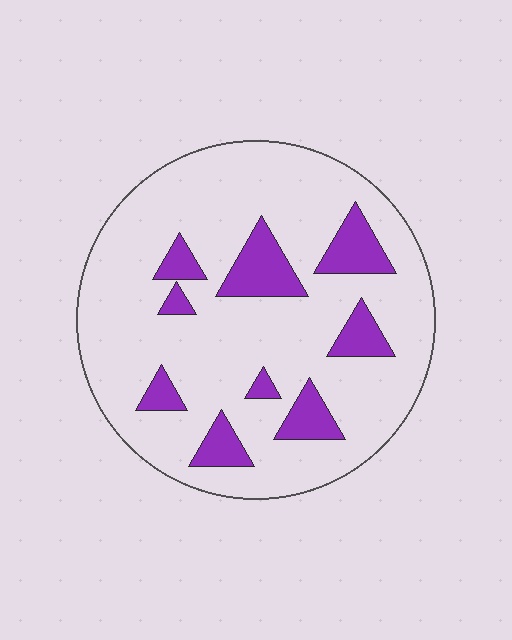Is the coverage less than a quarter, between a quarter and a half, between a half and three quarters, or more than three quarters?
Less than a quarter.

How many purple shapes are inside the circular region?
9.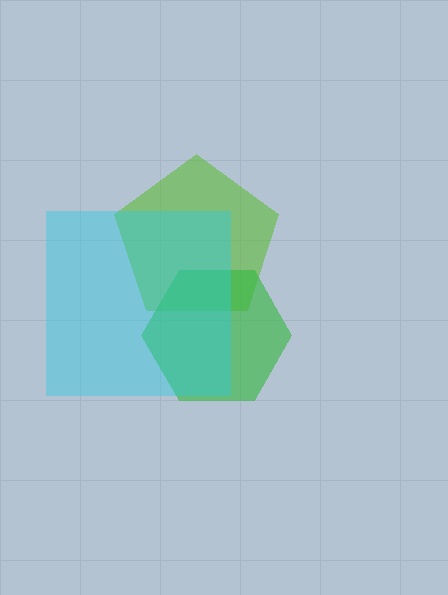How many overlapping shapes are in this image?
There are 3 overlapping shapes in the image.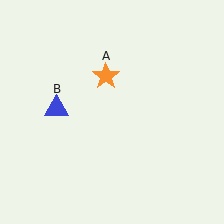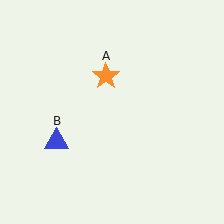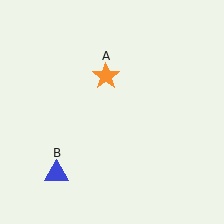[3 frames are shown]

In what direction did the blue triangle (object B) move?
The blue triangle (object B) moved down.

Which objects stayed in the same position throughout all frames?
Orange star (object A) remained stationary.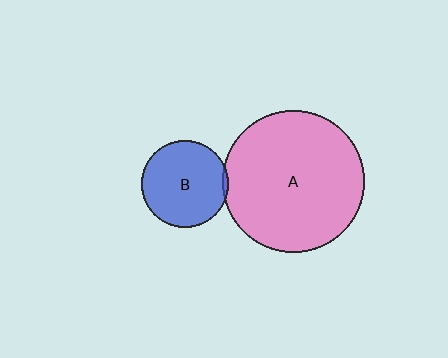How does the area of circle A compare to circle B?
Approximately 2.7 times.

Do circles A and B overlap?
Yes.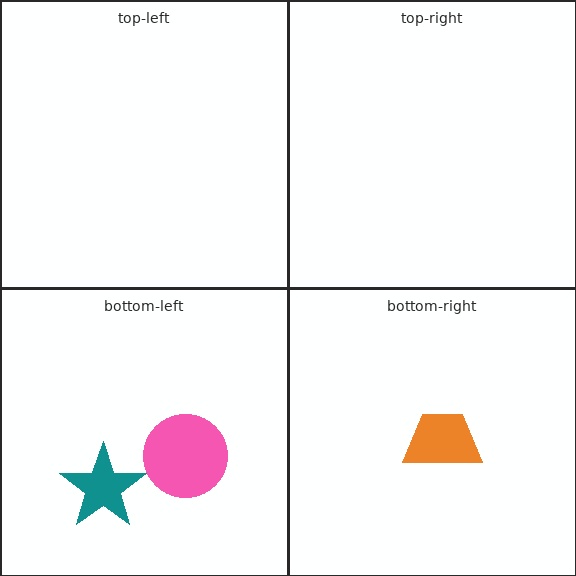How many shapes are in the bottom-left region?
2.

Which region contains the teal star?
The bottom-left region.